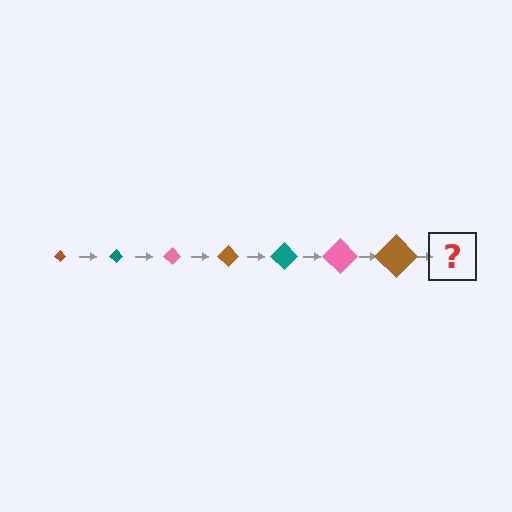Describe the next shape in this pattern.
It should be a teal diamond, larger than the previous one.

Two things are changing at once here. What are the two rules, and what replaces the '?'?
The two rules are that the diamond grows larger each step and the color cycles through brown, teal, and pink. The '?' should be a teal diamond, larger than the previous one.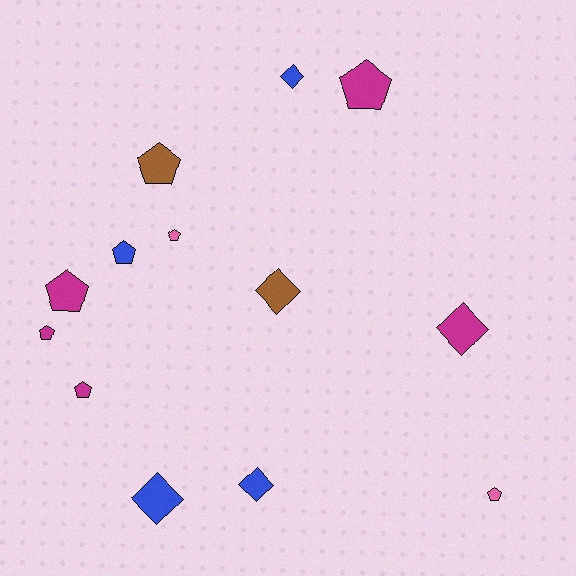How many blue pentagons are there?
There is 1 blue pentagon.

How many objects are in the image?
There are 13 objects.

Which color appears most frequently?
Magenta, with 5 objects.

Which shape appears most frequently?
Pentagon, with 8 objects.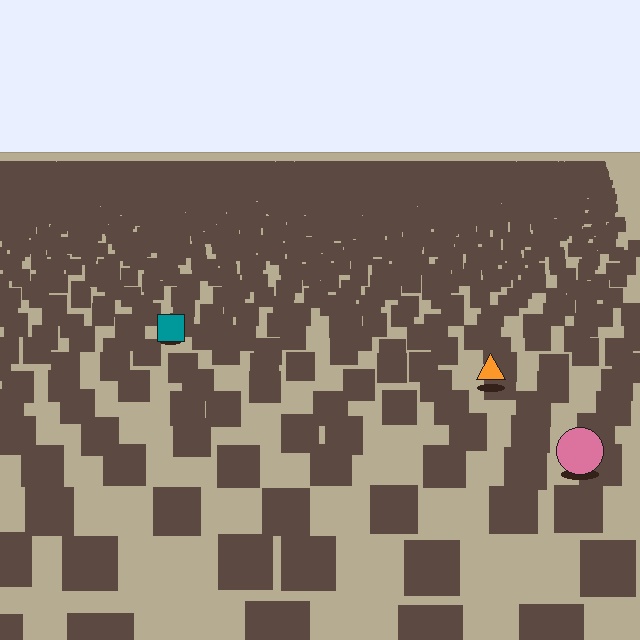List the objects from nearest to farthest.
From nearest to farthest: the pink circle, the orange triangle, the teal square.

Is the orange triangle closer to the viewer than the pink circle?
No. The pink circle is closer — you can tell from the texture gradient: the ground texture is coarser near it.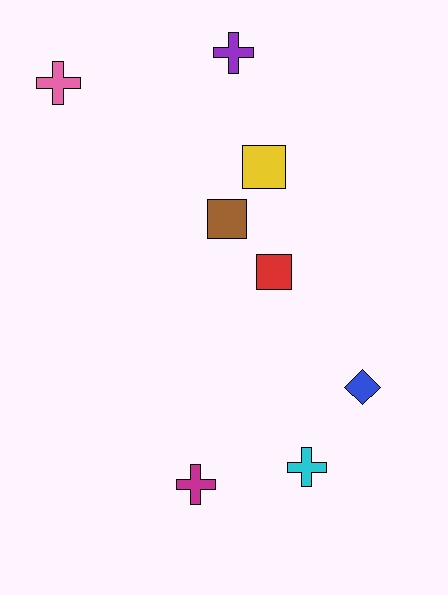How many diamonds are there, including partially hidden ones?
There is 1 diamond.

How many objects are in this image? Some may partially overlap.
There are 8 objects.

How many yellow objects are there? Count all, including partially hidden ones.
There is 1 yellow object.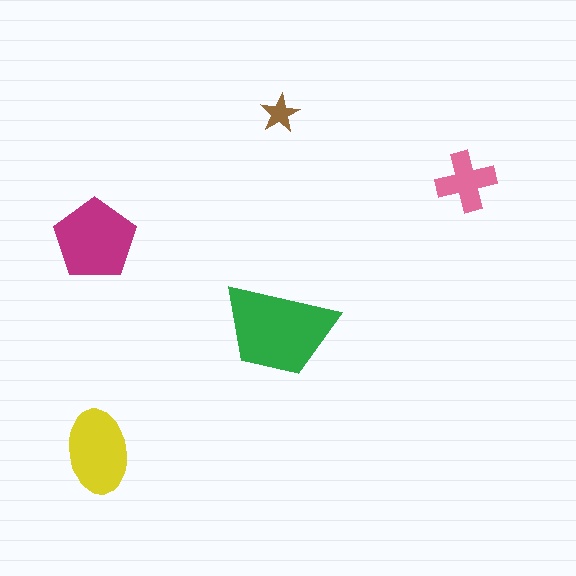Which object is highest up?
The brown star is topmost.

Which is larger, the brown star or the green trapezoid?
The green trapezoid.